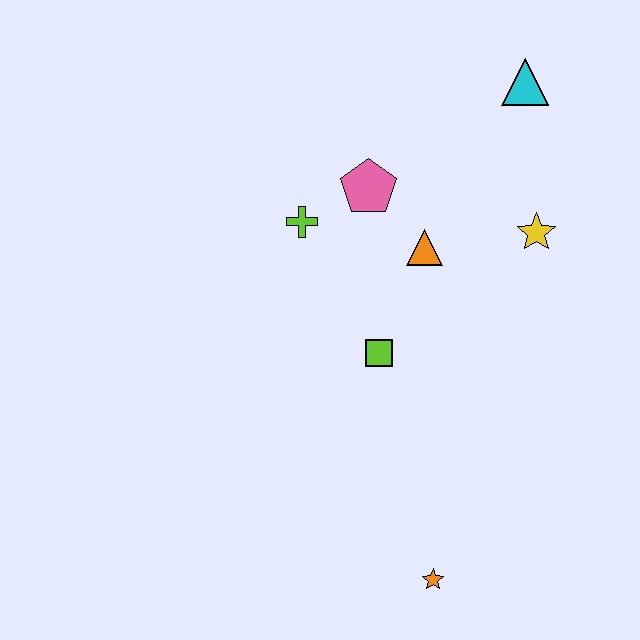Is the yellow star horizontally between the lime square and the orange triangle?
No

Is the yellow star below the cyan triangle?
Yes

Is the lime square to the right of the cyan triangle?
No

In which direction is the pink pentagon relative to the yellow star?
The pink pentagon is to the left of the yellow star.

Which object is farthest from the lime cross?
The orange star is farthest from the lime cross.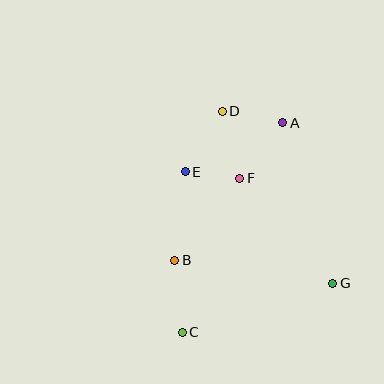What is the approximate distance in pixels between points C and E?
The distance between C and E is approximately 161 pixels.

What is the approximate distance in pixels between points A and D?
The distance between A and D is approximately 61 pixels.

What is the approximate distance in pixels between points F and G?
The distance between F and G is approximately 140 pixels.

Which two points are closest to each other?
Points E and F are closest to each other.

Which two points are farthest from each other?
Points A and C are farthest from each other.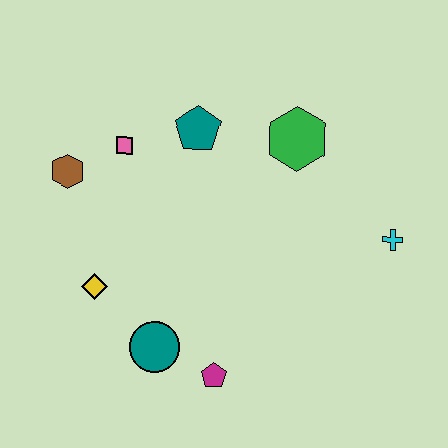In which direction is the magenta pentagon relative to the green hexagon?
The magenta pentagon is below the green hexagon.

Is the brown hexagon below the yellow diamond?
No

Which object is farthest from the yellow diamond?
The cyan cross is farthest from the yellow diamond.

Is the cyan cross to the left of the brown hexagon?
No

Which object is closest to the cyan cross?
The green hexagon is closest to the cyan cross.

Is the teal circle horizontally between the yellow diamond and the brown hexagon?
No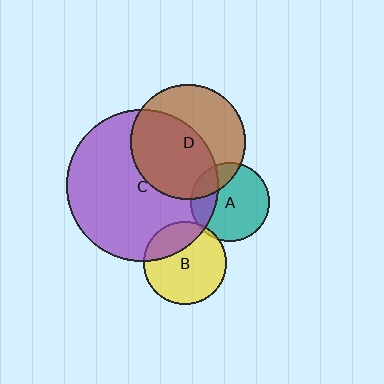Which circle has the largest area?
Circle C (purple).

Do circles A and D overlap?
Yes.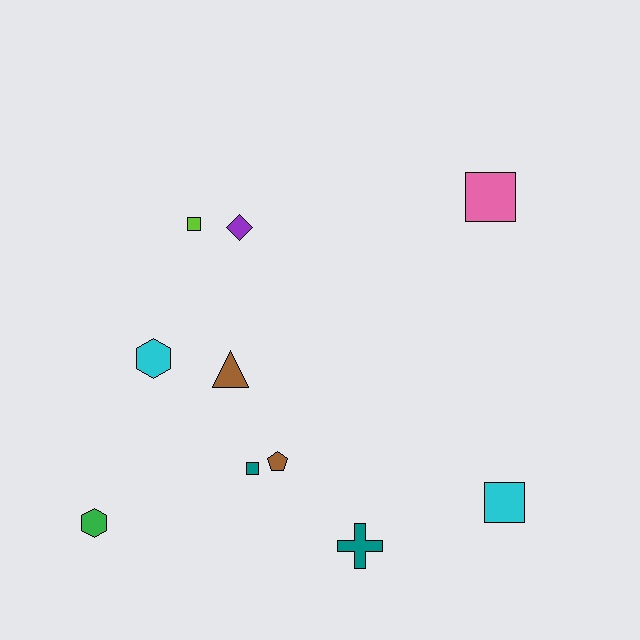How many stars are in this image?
There are no stars.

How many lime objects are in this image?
There is 1 lime object.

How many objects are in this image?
There are 10 objects.